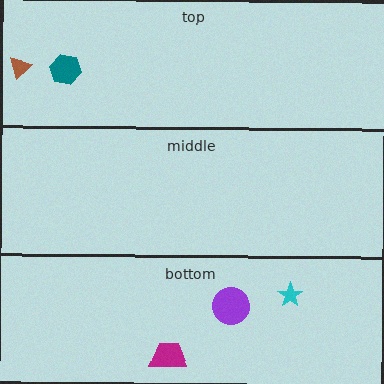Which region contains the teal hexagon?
The top region.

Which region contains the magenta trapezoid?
The bottom region.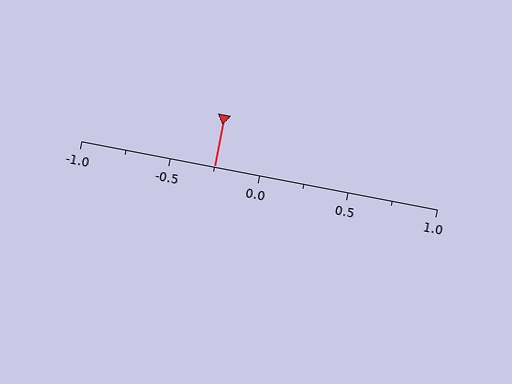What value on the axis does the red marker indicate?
The marker indicates approximately -0.25.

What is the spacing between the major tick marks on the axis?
The major ticks are spaced 0.5 apart.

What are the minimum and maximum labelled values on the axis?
The axis runs from -1.0 to 1.0.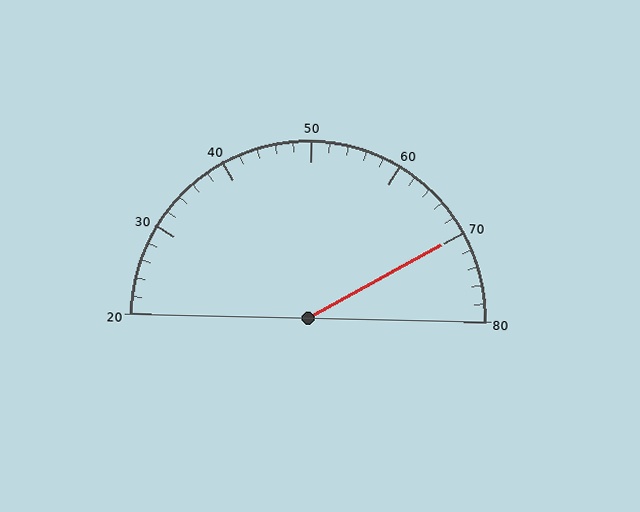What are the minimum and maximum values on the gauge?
The gauge ranges from 20 to 80.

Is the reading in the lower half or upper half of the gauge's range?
The reading is in the upper half of the range (20 to 80).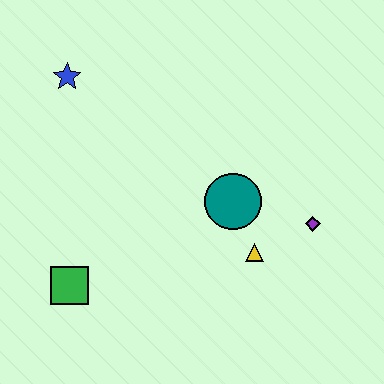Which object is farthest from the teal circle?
The blue star is farthest from the teal circle.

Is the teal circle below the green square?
No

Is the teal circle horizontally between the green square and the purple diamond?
Yes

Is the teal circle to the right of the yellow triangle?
No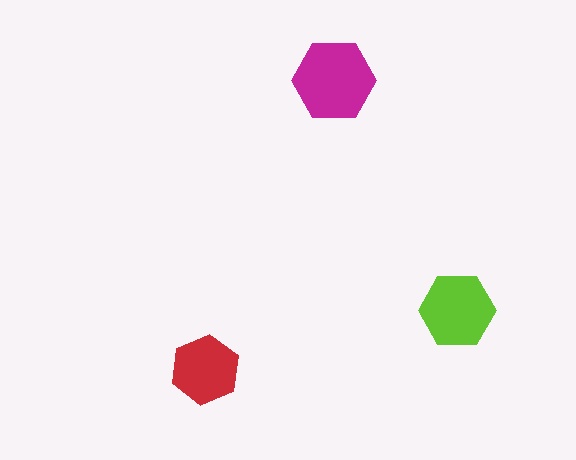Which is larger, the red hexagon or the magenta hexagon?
The magenta one.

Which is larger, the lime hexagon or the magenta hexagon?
The magenta one.